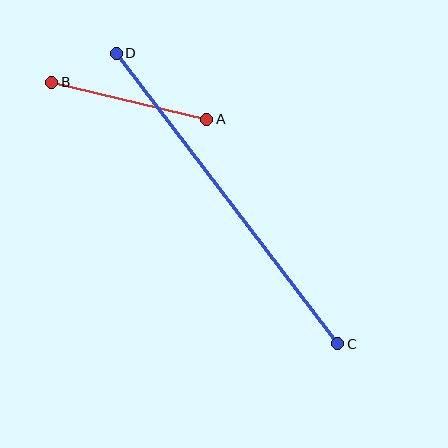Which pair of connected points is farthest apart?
Points C and D are farthest apart.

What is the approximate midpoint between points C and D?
The midpoint is at approximately (227, 198) pixels.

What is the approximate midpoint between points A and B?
The midpoint is at approximately (129, 101) pixels.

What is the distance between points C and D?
The distance is approximately 365 pixels.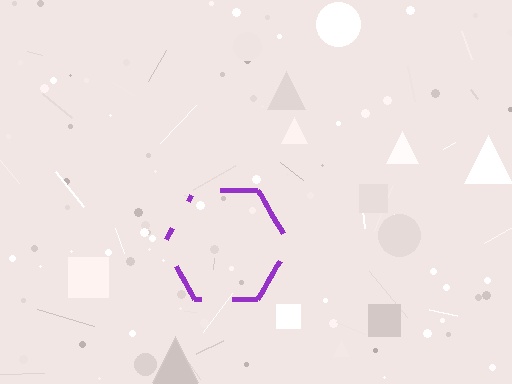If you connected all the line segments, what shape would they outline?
They would outline a hexagon.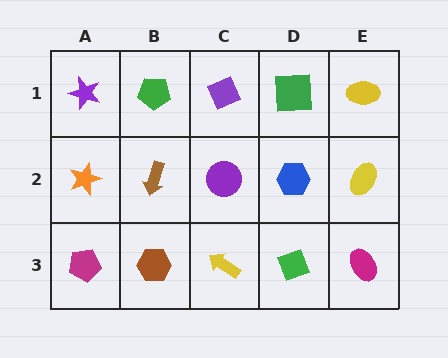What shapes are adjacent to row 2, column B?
A green pentagon (row 1, column B), a brown hexagon (row 3, column B), an orange star (row 2, column A), a purple circle (row 2, column C).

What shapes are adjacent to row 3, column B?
A brown arrow (row 2, column B), a magenta pentagon (row 3, column A), a yellow arrow (row 3, column C).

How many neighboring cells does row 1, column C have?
3.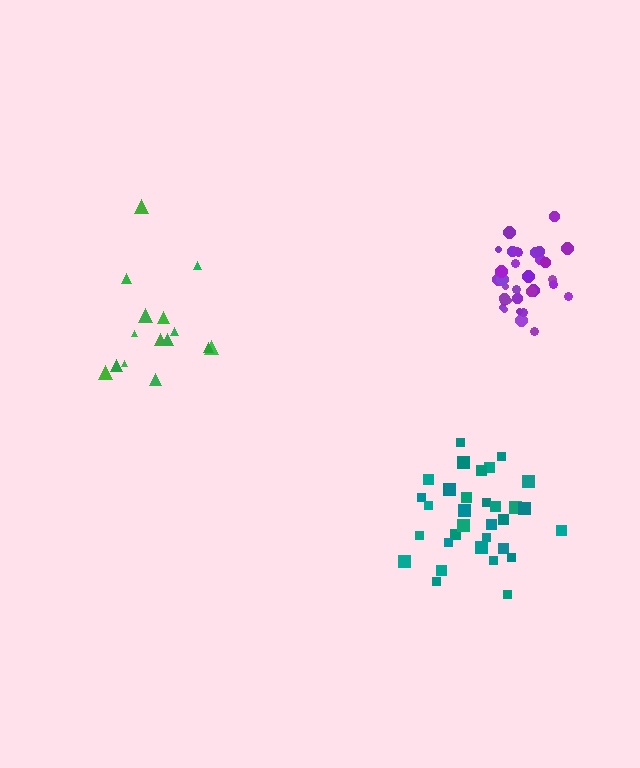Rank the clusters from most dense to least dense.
purple, teal, green.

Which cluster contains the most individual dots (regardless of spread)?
Purple (34).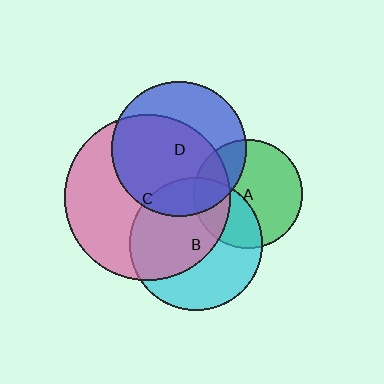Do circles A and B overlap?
Yes.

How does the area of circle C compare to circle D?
Approximately 1.5 times.